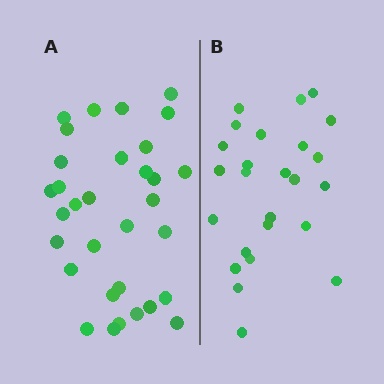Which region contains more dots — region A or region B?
Region A (the left region) has more dots.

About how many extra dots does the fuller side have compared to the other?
Region A has roughly 8 or so more dots than region B.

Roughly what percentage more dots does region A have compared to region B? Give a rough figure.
About 30% more.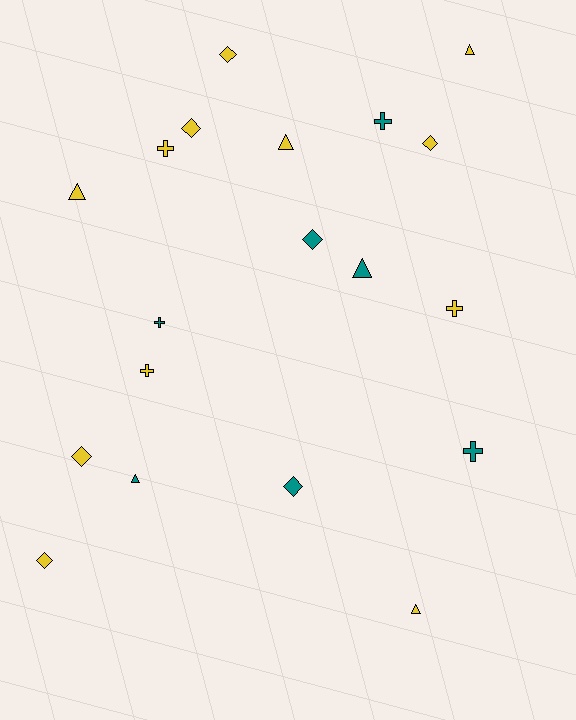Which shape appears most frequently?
Diamond, with 7 objects.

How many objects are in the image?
There are 19 objects.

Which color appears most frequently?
Yellow, with 12 objects.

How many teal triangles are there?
There are 2 teal triangles.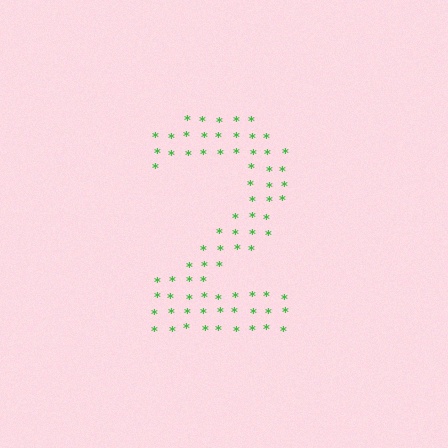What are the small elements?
The small elements are asterisks.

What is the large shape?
The large shape is the digit 2.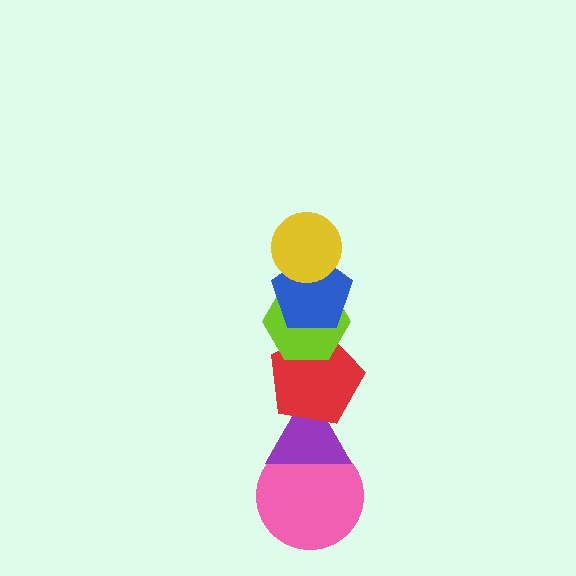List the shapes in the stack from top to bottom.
From top to bottom: the yellow circle, the blue pentagon, the lime hexagon, the red pentagon, the purple triangle, the pink circle.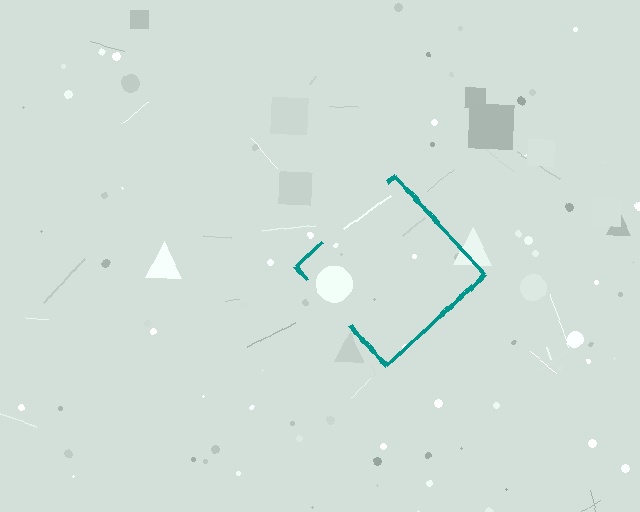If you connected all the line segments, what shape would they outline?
They would outline a diamond.